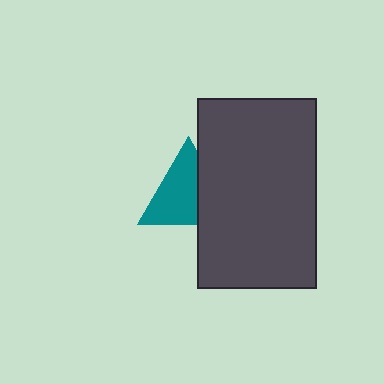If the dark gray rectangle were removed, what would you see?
You would see the complete teal triangle.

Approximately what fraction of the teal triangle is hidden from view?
Roughly 34% of the teal triangle is hidden behind the dark gray rectangle.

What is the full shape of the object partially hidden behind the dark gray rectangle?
The partially hidden object is a teal triangle.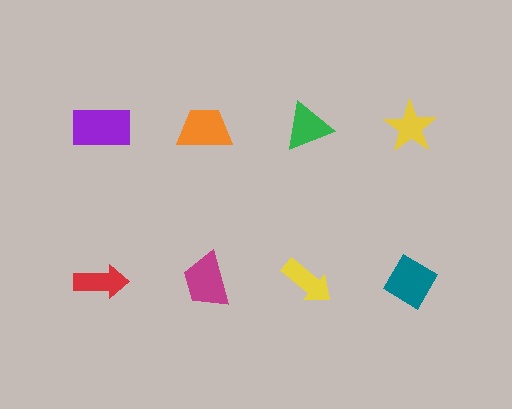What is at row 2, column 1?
A red arrow.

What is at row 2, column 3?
A yellow arrow.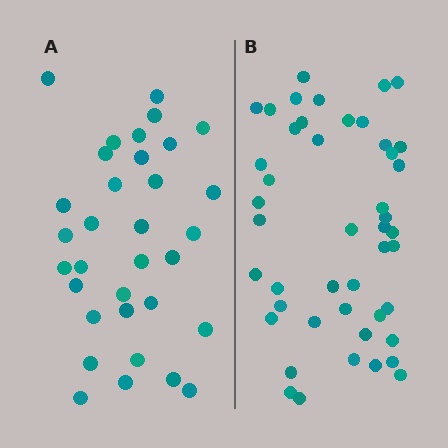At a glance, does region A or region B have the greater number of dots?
Region B (the right region) has more dots.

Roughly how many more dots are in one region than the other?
Region B has approximately 15 more dots than region A.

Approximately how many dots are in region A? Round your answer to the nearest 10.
About 30 dots. (The exact count is 33, which rounds to 30.)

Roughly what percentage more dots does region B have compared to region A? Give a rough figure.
About 40% more.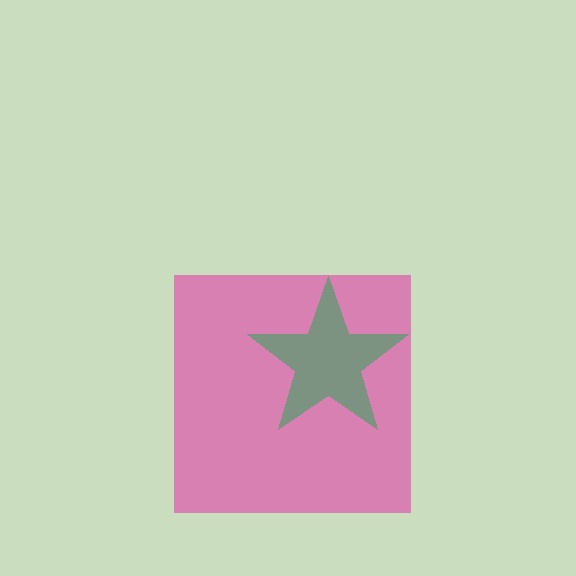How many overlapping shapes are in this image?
There are 2 overlapping shapes in the image.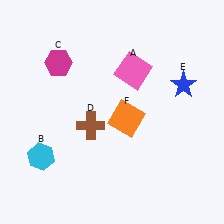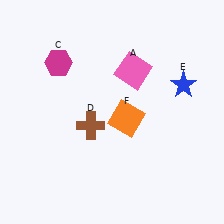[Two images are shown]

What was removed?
The cyan hexagon (B) was removed in Image 2.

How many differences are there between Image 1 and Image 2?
There is 1 difference between the two images.